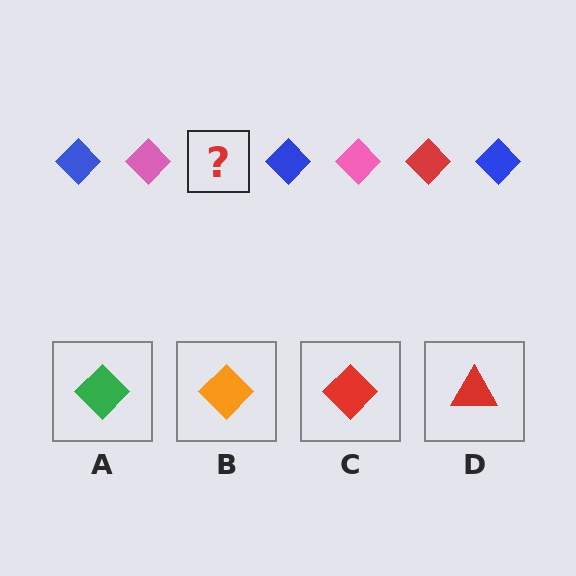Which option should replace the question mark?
Option C.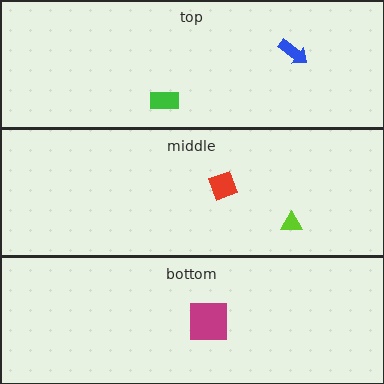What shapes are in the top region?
The green rectangle, the blue arrow.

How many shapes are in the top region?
2.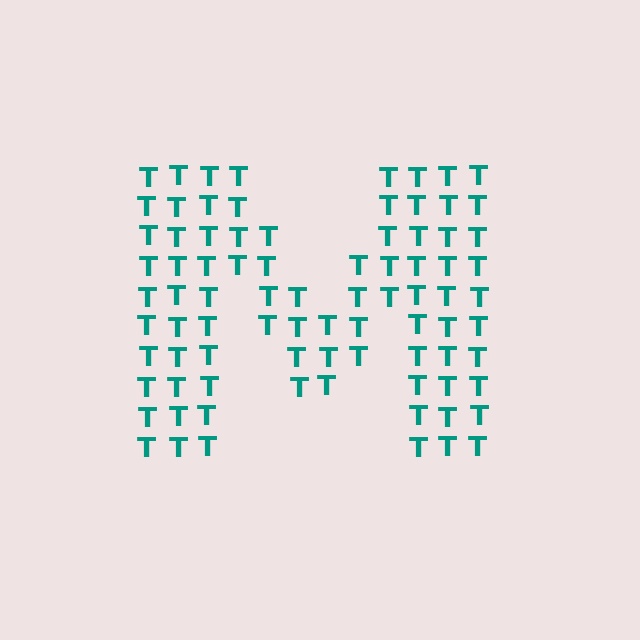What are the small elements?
The small elements are letter T's.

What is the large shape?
The large shape is the letter M.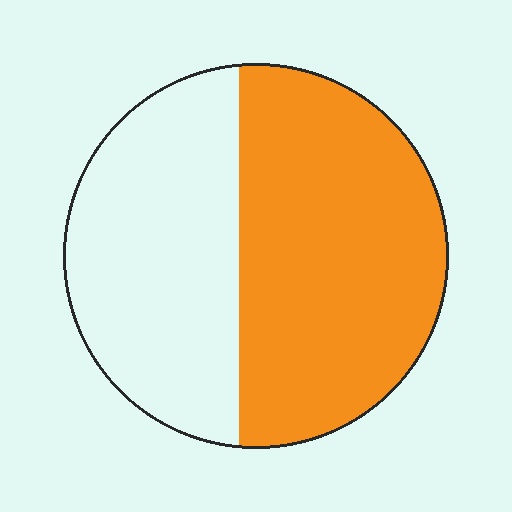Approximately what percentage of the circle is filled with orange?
Approximately 55%.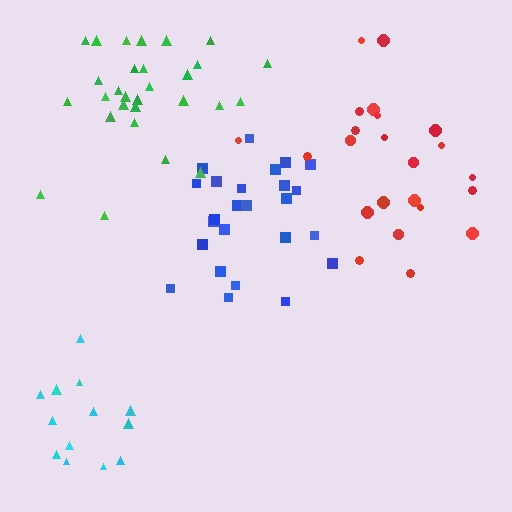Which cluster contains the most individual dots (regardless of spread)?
Green (29).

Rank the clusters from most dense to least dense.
blue, green, cyan, red.